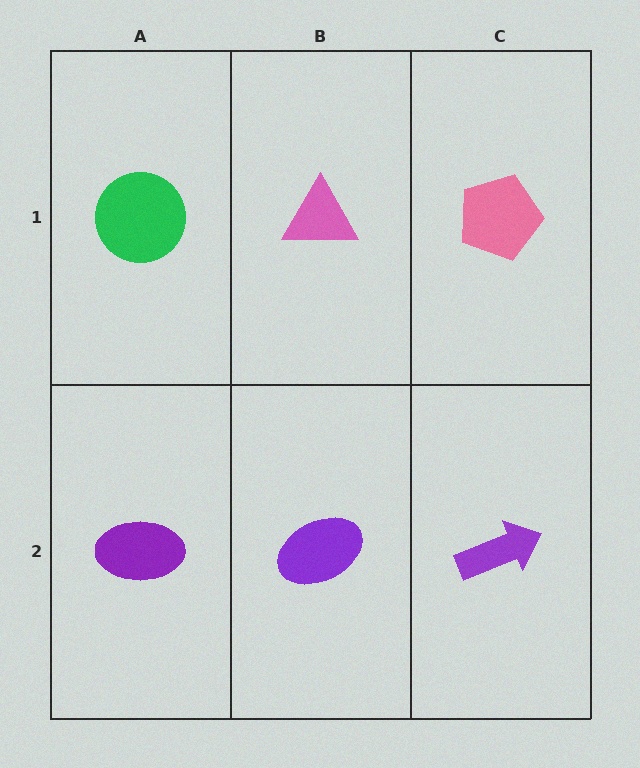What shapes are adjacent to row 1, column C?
A purple arrow (row 2, column C), a pink triangle (row 1, column B).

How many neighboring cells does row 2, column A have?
2.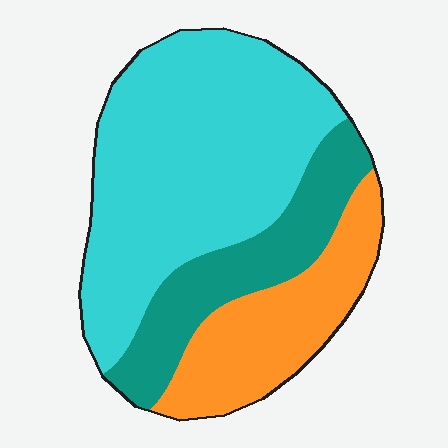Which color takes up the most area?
Cyan, at roughly 55%.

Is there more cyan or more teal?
Cyan.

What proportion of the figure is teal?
Teal takes up less than a quarter of the figure.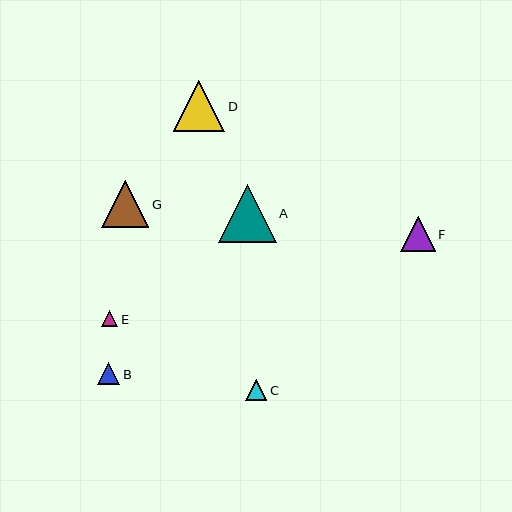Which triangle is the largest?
Triangle A is the largest with a size of approximately 58 pixels.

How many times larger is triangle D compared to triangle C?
Triangle D is approximately 2.4 times the size of triangle C.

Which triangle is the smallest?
Triangle E is the smallest with a size of approximately 16 pixels.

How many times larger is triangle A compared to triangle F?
Triangle A is approximately 1.7 times the size of triangle F.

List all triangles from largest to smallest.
From largest to smallest: A, D, G, F, B, C, E.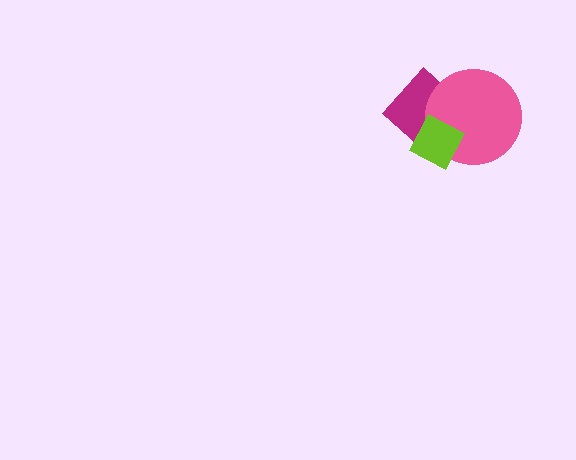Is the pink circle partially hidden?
Yes, it is partially covered by another shape.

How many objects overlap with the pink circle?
2 objects overlap with the pink circle.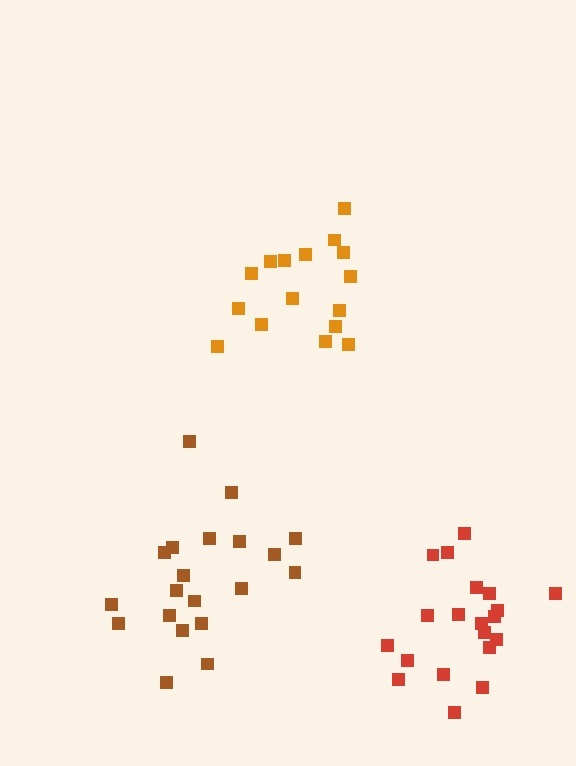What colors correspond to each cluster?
The clusters are colored: orange, red, brown.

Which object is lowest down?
The red cluster is bottommost.